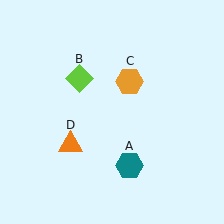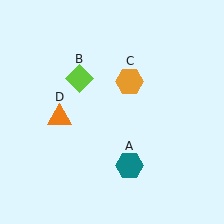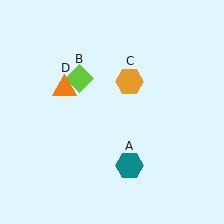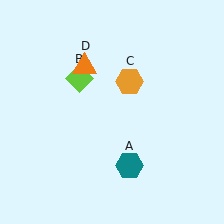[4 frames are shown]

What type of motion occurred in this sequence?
The orange triangle (object D) rotated clockwise around the center of the scene.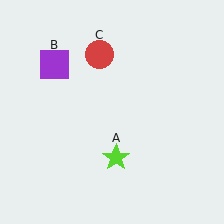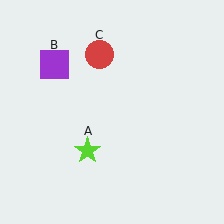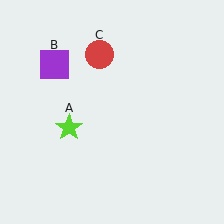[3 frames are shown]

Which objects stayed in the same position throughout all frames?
Purple square (object B) and red circle (object C) remained stationary.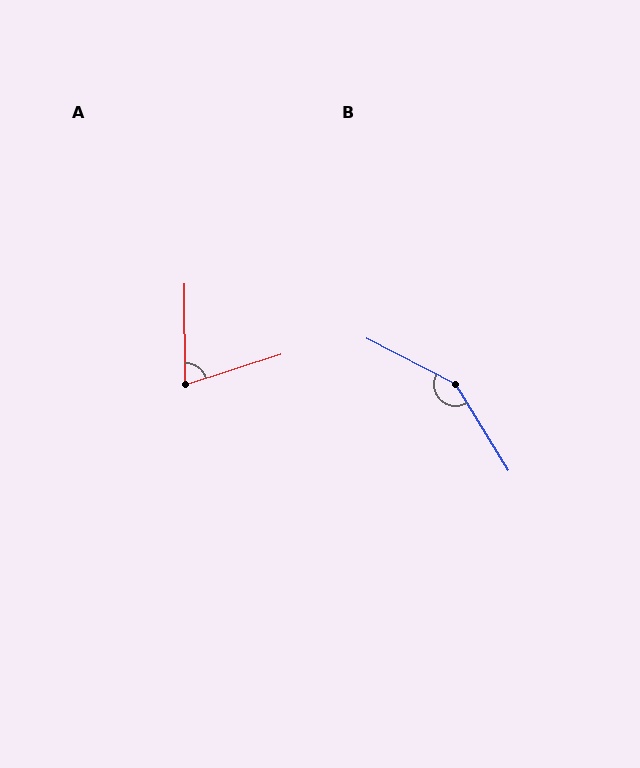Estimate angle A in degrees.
Approximately 73 degrees.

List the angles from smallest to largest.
A (73°), B (149°).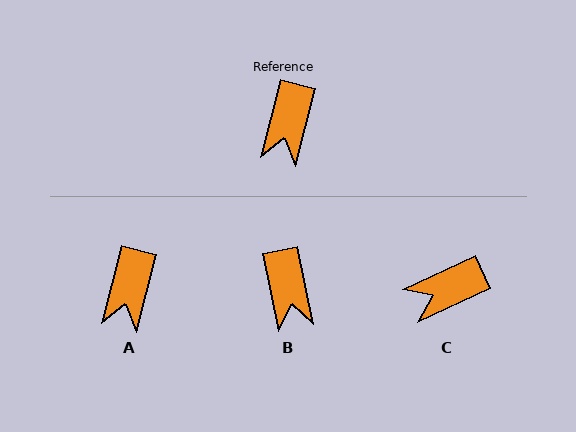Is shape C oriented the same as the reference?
No, it is off by about 51 degrees.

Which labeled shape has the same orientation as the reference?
A.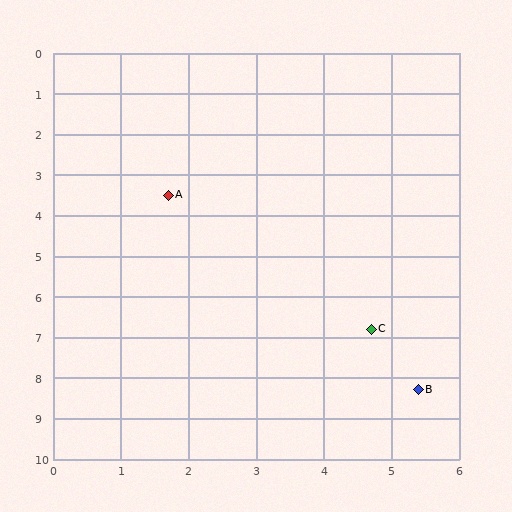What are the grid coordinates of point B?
Point B is at approximately (5.4, 8.3).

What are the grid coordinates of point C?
Point C is at approximately (4.7, 6.8).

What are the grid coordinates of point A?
Point A is at approximately (1.7, 3.5).